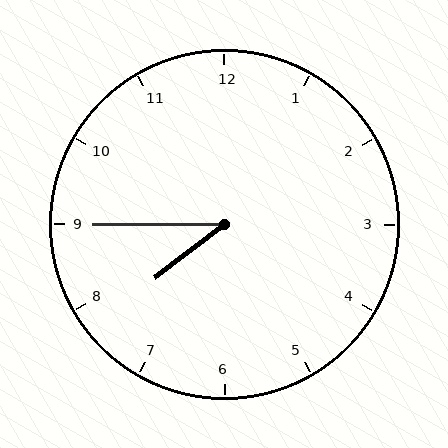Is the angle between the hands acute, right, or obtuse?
It is acute.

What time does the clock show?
7:45.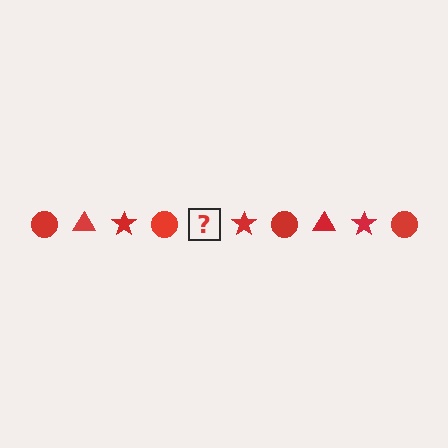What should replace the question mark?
The question mark should be replaced with a red triangle.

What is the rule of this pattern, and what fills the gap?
The rule is that the pattern cycles through circle, triangle, star shapes in red. The gap should be filled with a red triangle.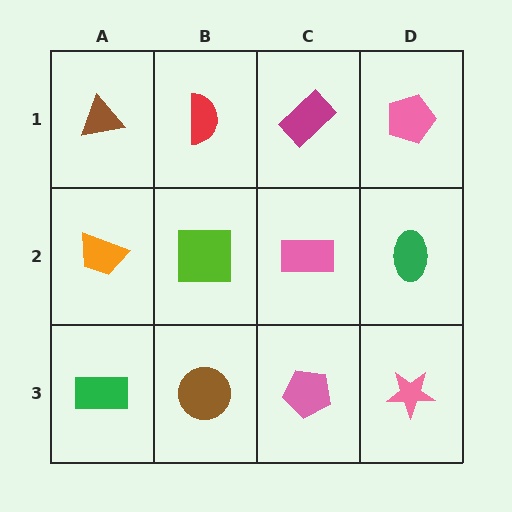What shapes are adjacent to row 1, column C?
A pink rectangle (row 2, column C), a red semicircle (row 1, column B), a pink pentagon (row 1, column D).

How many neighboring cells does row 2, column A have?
3.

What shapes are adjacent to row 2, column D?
A pink pentagon (row 1, column D), a pink star (row 3, column D), a pink rectangle (row 2, column C).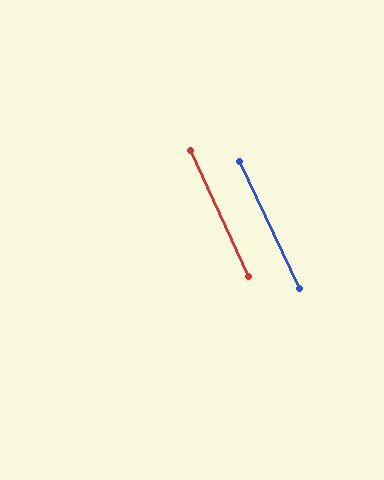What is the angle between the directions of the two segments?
Approximately 1 degree.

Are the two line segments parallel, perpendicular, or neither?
Parallel — their directions differ by only 0.8°.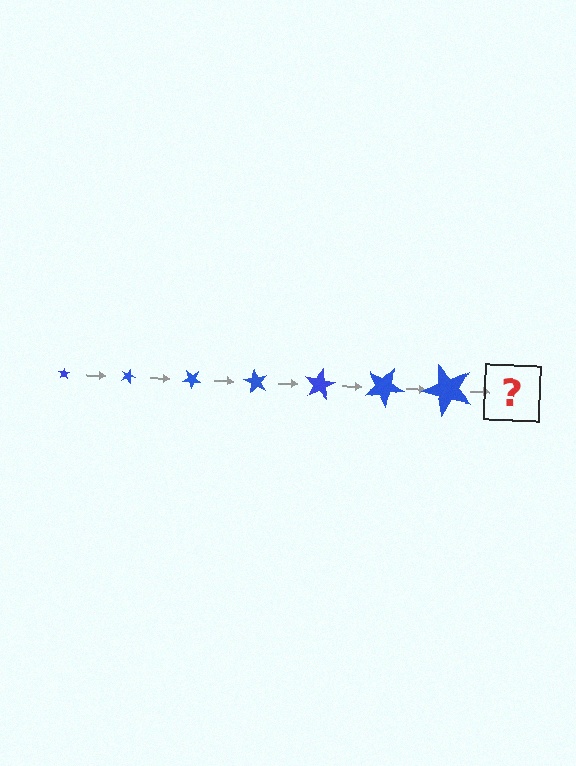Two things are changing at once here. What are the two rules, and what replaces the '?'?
The two rules are that the star grows larger each step and it rotates 20 degrees each step. The '?' should be a star, larger than the previous one and rotated 140 degrees from the start.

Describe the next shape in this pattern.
It should be a star, larger than the previous one and rotated 140 degrees from the start.